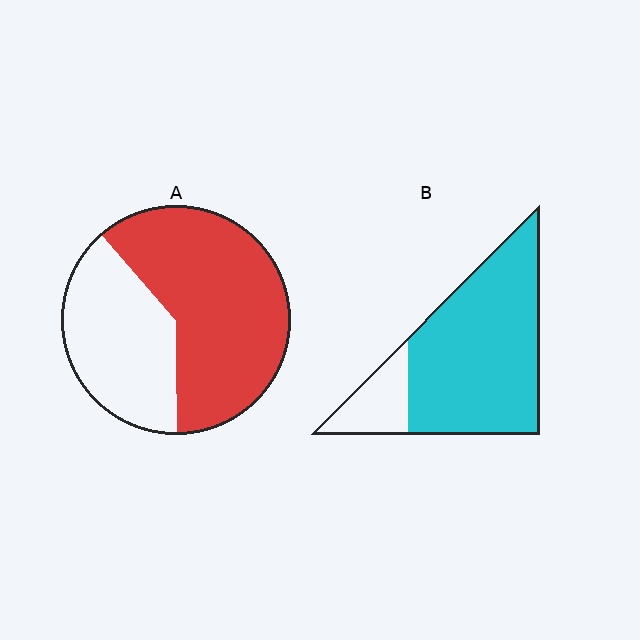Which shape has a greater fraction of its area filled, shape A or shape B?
Shape B.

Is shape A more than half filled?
Yes.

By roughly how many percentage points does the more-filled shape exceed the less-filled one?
By roughly 20 percentage points (B over A).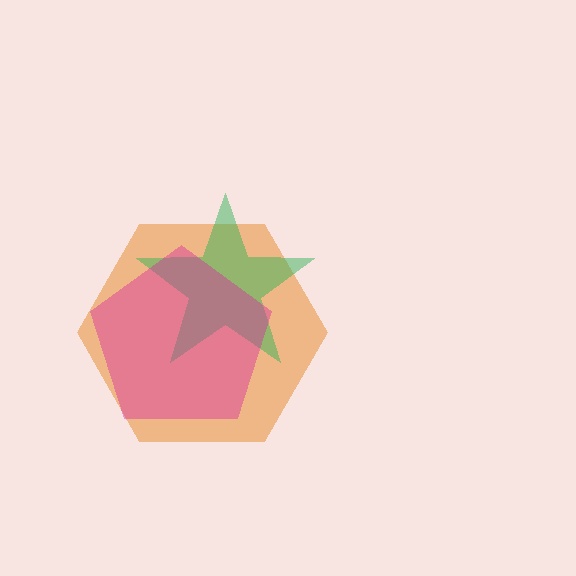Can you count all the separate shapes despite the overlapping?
Yes, there are 3 separate shapes.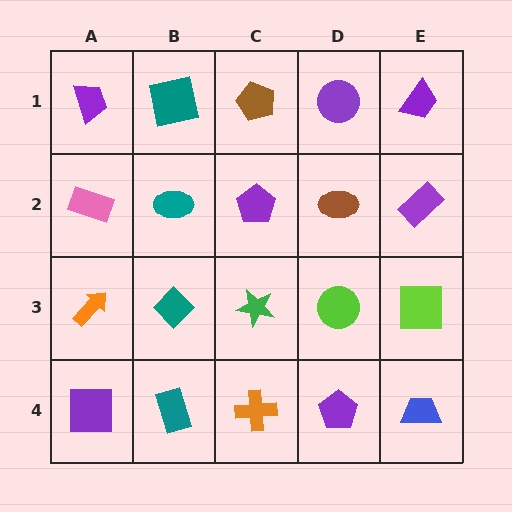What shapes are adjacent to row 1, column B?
A teal ellipse (row 2, column B), a purple trapezoid (row 1, column A), a brown pentagon (row 1, column C).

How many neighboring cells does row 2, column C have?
4.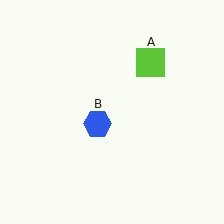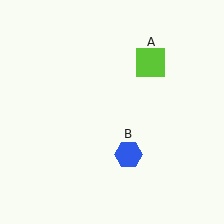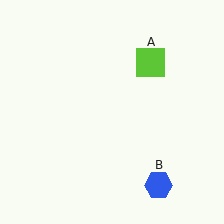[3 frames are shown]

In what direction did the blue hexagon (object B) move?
The blue hexagon (object B) moved down and to the right.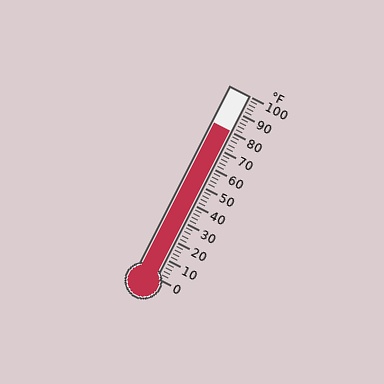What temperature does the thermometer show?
The thermometer shows approximately 80°F.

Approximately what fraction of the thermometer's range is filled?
The thermometer is filled to approximately 80% of its range.